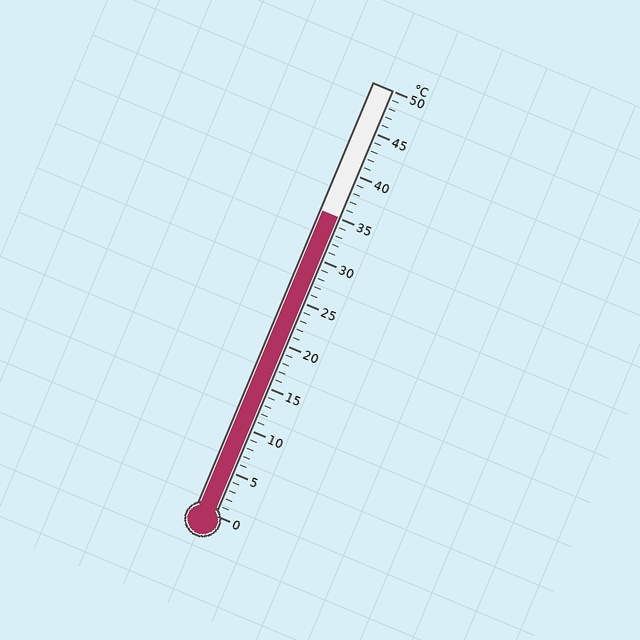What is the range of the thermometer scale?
The thermometer scale ranges from 0°C to 50°C.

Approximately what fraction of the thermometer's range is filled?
The thermometer is filled to approximately 70% of its range.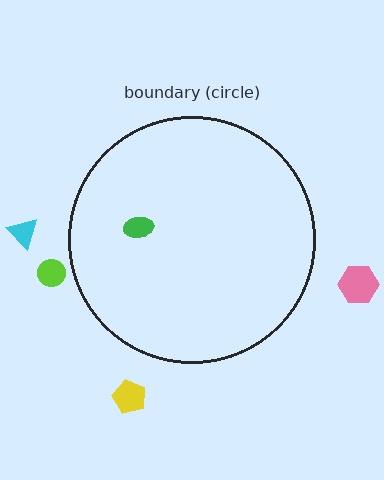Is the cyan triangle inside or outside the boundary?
Outside.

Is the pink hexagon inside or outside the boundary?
Outside.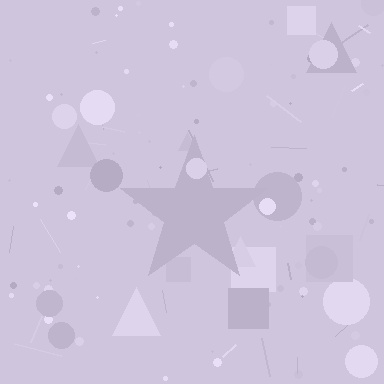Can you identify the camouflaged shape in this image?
The camouflaged shape is a star.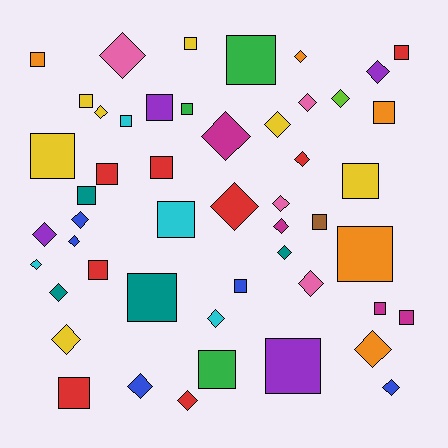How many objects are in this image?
There are 50 objects.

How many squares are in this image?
There are 25 squares.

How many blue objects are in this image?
There are 5 blue objects.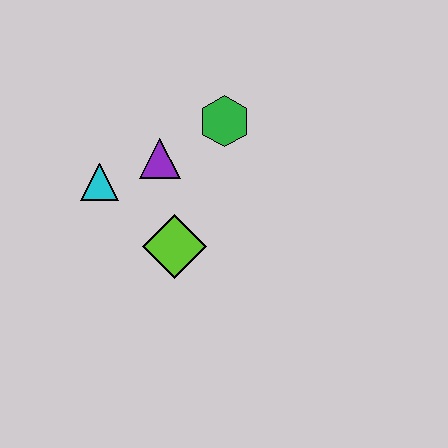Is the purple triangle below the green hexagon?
Yes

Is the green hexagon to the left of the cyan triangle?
No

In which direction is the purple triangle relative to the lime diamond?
The purple triangle is above the lime diamond.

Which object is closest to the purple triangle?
The cyan triangle is closest to the purple triangle.